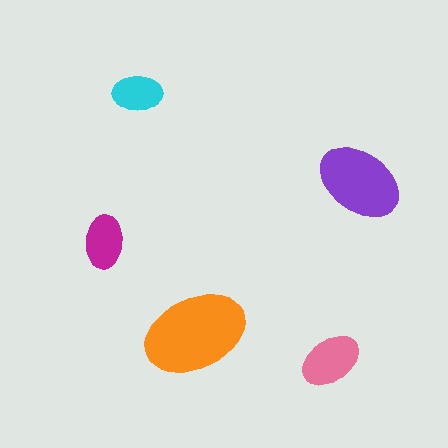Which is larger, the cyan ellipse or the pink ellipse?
The pink one.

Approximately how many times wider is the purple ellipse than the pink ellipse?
About 1.5 times wider.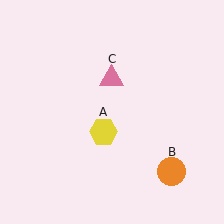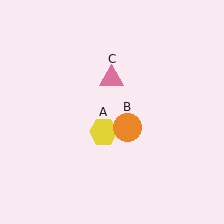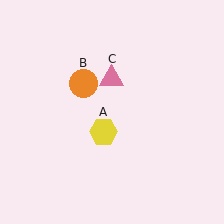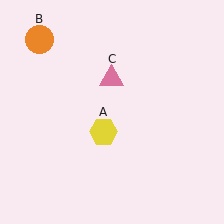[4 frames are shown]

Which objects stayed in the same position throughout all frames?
Yellow hexagon (object A) and pink triangle (object C) remained stationary.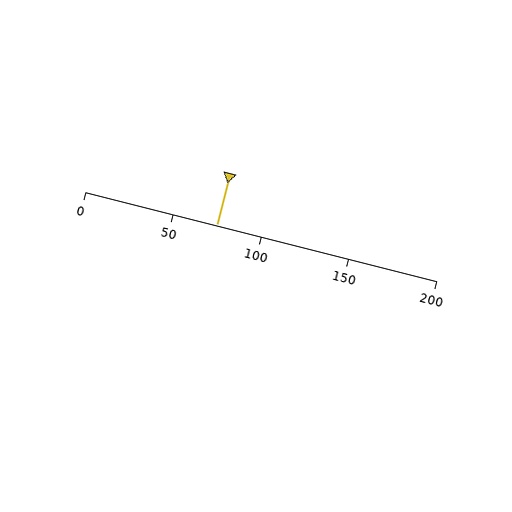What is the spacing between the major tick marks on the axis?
The major ticks are spaced 50 apart.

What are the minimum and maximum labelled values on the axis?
The axis runs from 0 to 200.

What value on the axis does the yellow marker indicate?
The marker indicates approximately 75.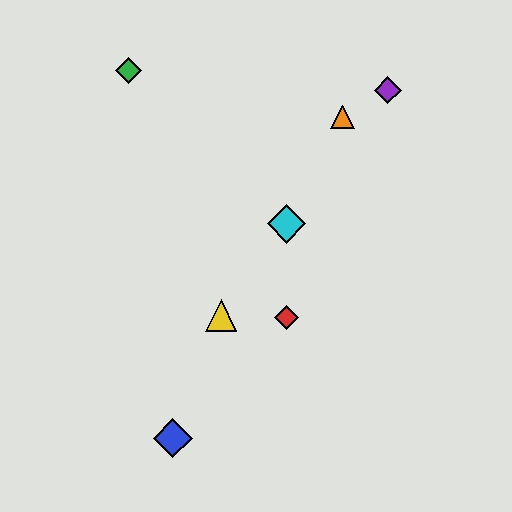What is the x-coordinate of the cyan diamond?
The cyan diamond is at x≈286.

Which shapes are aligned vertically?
The red diamond, the cyan diamond are aligned vertically.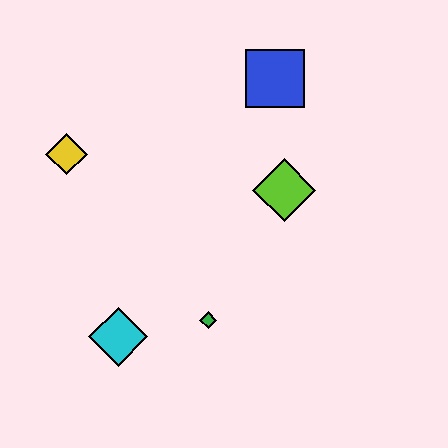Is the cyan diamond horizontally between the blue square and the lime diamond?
No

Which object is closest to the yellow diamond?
The cyan diamond is closest to the yellow diamond.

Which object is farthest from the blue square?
The cyan diamond is farthest from the blue square.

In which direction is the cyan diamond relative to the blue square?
The cyan diamond is below the blue square.